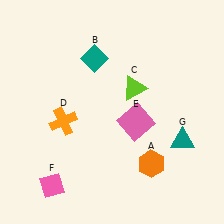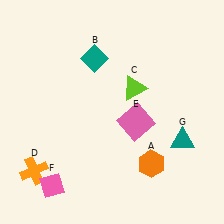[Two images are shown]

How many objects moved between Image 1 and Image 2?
1 object moved between the two images.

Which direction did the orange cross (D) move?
The orange cross (D) moved down.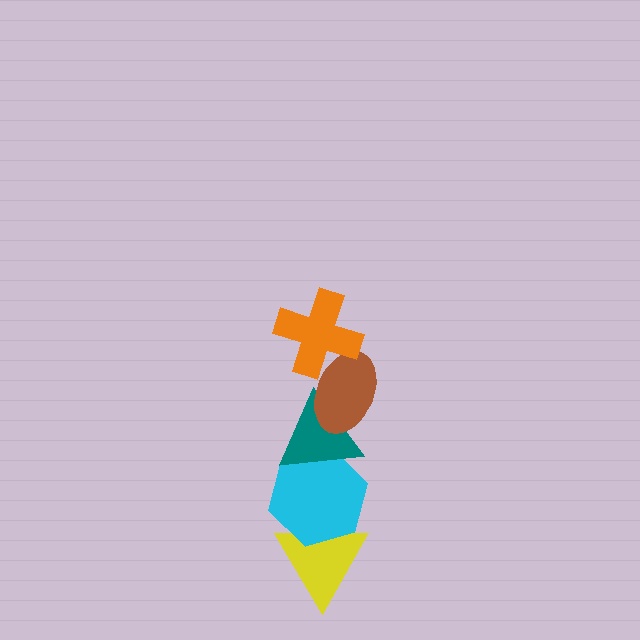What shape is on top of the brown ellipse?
The orange cross is on top of the brown ellipse.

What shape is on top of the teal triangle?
The brown ellipse is on top of the teal triangle.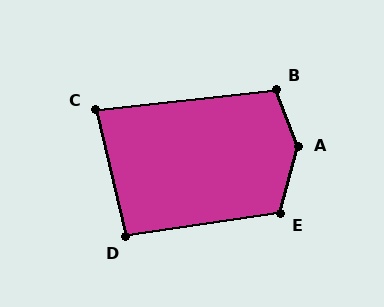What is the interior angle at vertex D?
Approximately 95 degrees (approximately right).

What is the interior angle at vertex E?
Approximately 114 degrees (obtuse).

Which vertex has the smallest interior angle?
C, at approximately 83 degrees.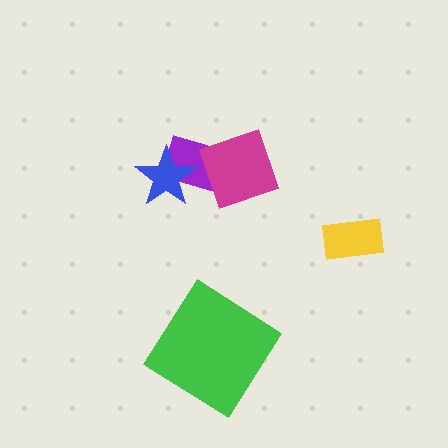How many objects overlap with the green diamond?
0 objects overlap with the green diamond.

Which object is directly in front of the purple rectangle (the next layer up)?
The blue star is directly in front of the purple rectangle.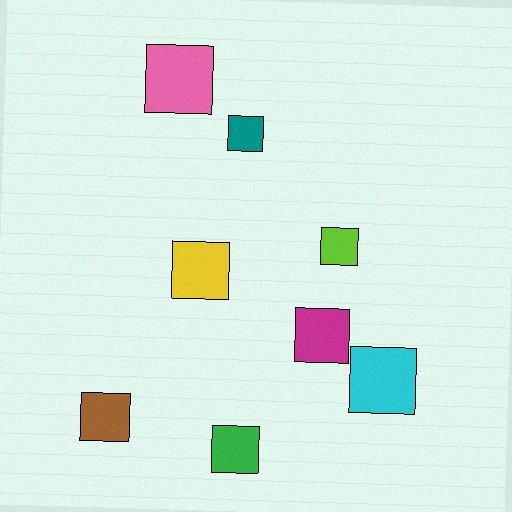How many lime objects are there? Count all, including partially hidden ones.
There is 1 lime object.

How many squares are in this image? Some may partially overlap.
There are 8 squares.